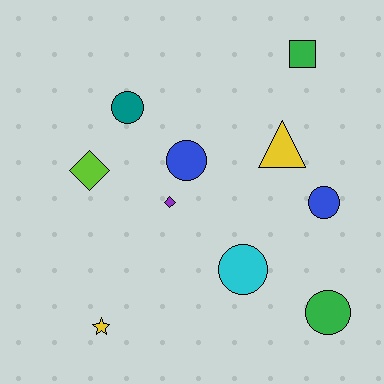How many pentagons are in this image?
There are no pentagons.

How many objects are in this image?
There are 10 objects.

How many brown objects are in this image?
There are no brown objects.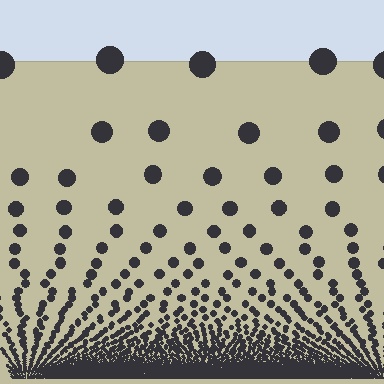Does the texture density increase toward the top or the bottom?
Density increases toward the bottom.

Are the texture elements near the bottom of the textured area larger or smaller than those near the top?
Smaller. The gradient is inverted — elements near the bottom are smaller and denser.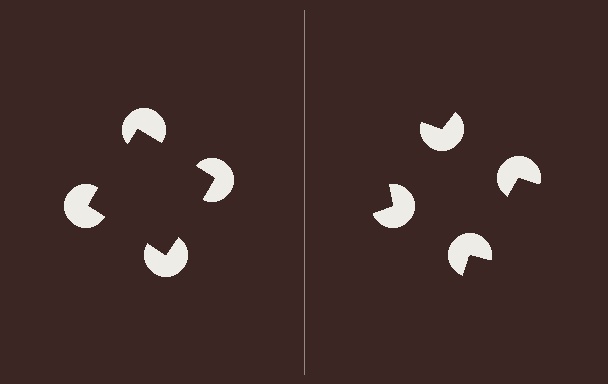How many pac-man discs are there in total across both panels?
8 — 4 on each side.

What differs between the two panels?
The pac-man discs are positioned identically on both sides; only the wedge orientations differ. On the left they align to a square; on the right they are misaligned.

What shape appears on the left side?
An illusory square.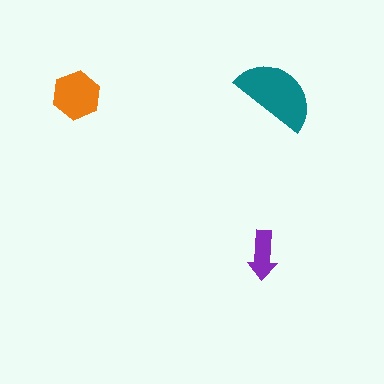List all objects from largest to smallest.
The teal semicircle, the orange hexagon, the purple arrow.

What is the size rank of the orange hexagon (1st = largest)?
2nd.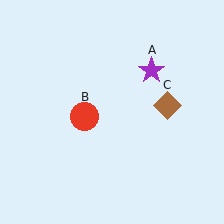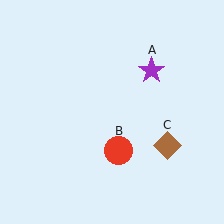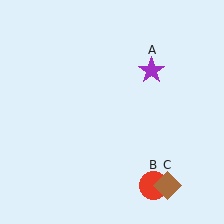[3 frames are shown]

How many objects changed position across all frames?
2 objects changed position: red circle (object B), brown diamond (object C).